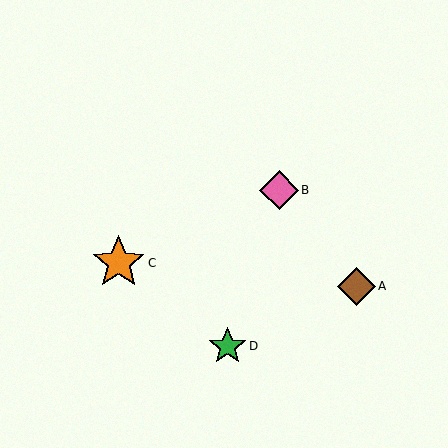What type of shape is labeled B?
Shape B is a pink diamond.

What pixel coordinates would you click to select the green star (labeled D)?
Click at (227, 346) to select the green star D.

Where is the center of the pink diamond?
The center of the pink diamond is at (279, 190).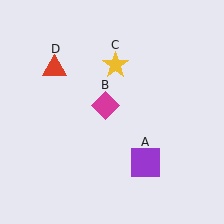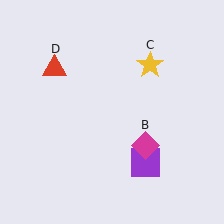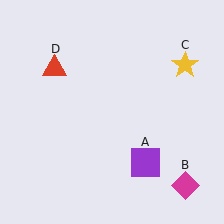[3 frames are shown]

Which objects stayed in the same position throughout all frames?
Purple square (object A) and red triangle (object D) remained stationary.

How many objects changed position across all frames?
2 objects changed position: magenta diamond (object B), yellow star (object C).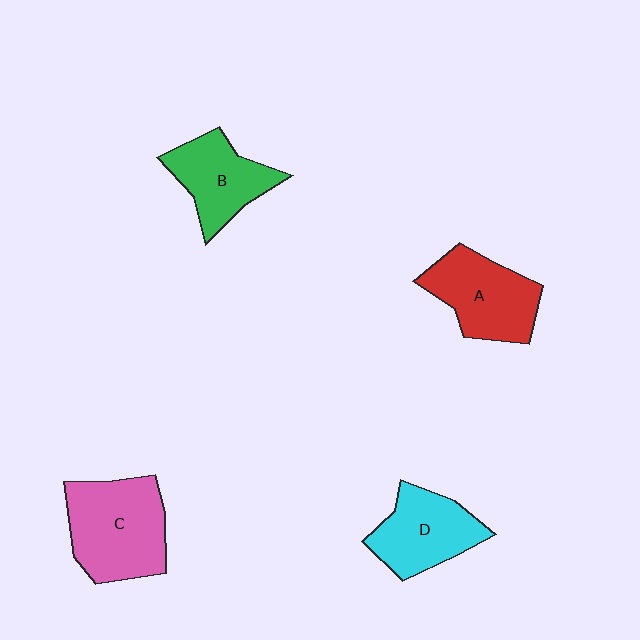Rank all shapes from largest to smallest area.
From largest to smallest: C (pink), A (red), D (cyan), B (green).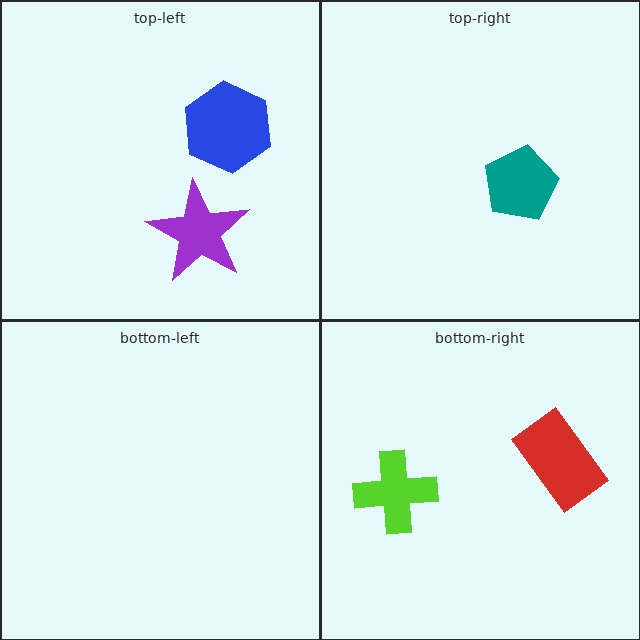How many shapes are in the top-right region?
1.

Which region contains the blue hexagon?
The top-left region.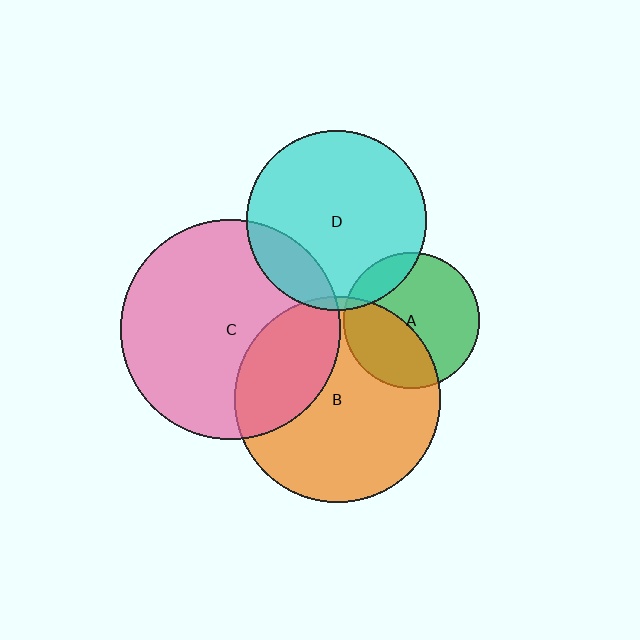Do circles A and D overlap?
Yes.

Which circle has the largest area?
Circle C (pink).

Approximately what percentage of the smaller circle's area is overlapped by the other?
Approximately 15%.